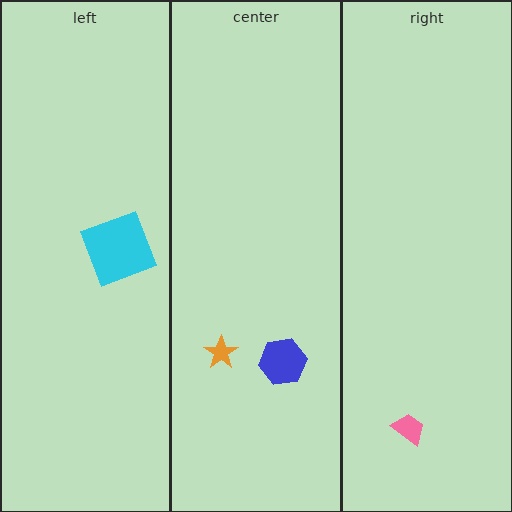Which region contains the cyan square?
The left region.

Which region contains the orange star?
The center region.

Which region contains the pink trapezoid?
The right region.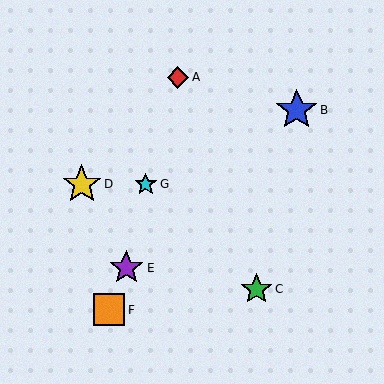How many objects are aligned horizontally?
2 objects (D, G) are aligned horizontally.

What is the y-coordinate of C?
Object C is at y≈289.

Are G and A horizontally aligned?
No, G is at y≈184 and A is at y≈77.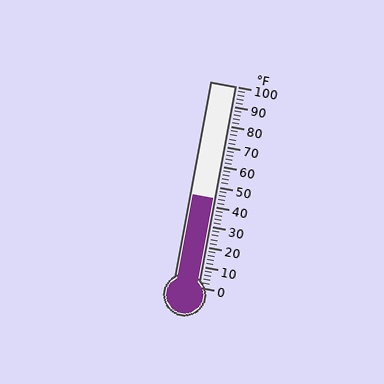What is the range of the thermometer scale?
The thermometer scale ranges from 0°F to 100°F.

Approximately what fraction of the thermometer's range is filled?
The thermometer is filled to approximately 45% of its range.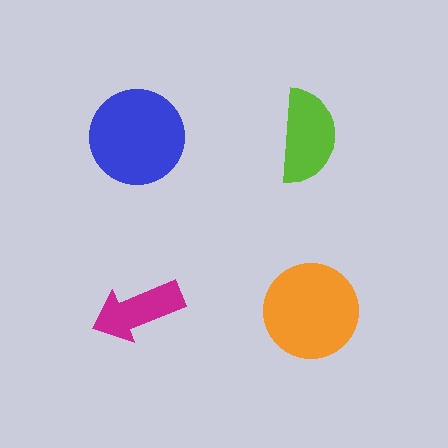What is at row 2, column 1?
A magenta arrow.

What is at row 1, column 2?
A lime semicircle.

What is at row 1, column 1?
A blue circle.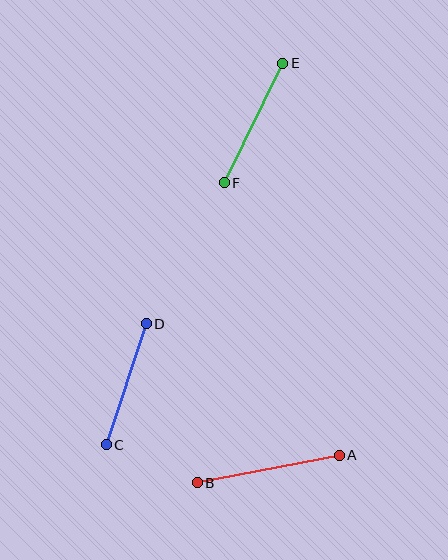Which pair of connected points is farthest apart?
Points A and B are farthest apart.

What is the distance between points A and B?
The distance is approximately 145 pixels.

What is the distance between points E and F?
The distance is approximately 133 pixels.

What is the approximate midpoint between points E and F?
The midpoint is at approximately (253, 123) pixels.